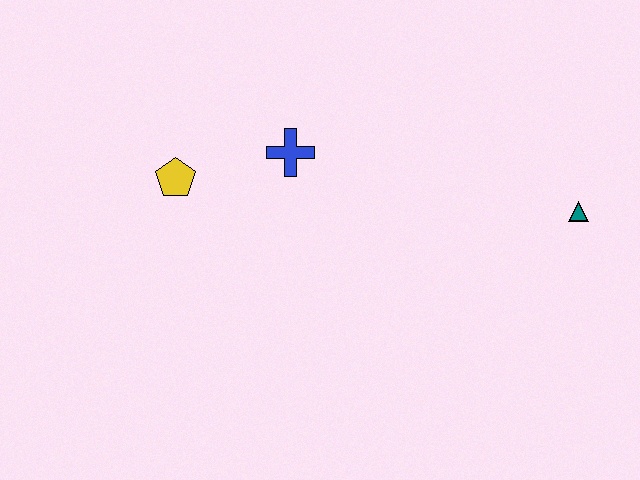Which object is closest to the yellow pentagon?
The blue cross is closest to the yellow pentagon.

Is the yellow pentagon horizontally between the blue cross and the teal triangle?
No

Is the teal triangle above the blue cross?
No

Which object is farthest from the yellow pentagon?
The teal triangle is farthest from the yellow pentagon.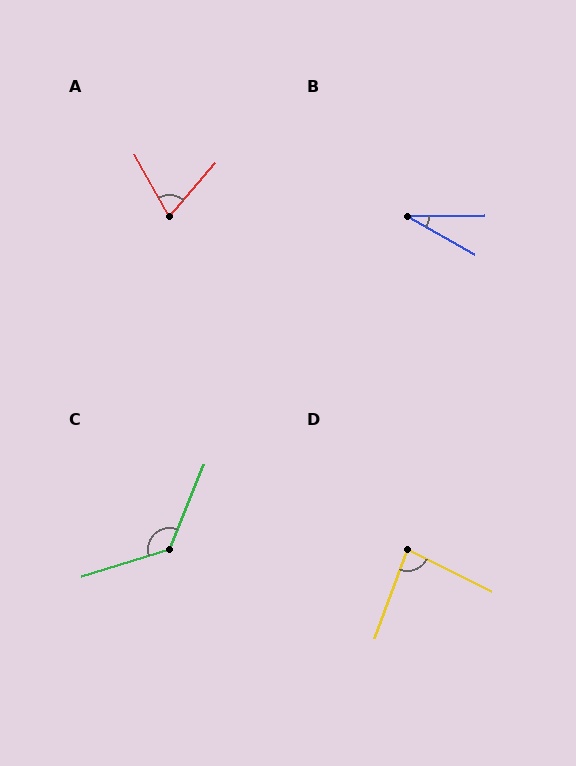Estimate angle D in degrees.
Approximately 84 degrees.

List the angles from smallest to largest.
B (30°), A (70°), D (84°), C (129°).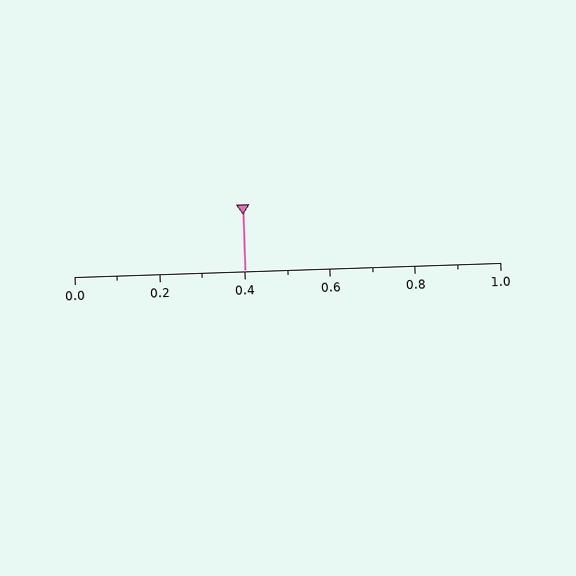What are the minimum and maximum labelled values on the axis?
The axis runs from 0.0 to 1.0.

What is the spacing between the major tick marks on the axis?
The major ticks are spaced 0.2 apart.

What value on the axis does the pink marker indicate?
The marker indicates approximately 0.4.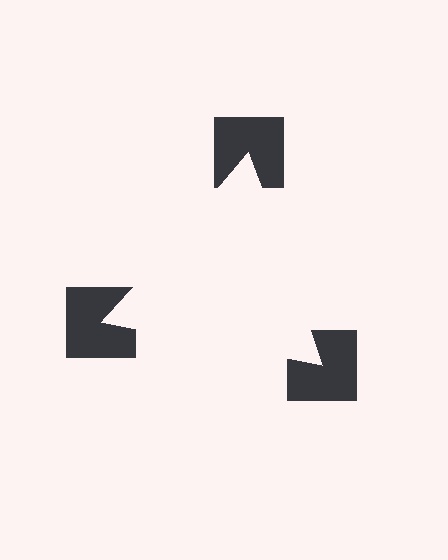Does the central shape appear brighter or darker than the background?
It typically appears slightly brighter than the background, even though no actual brightness change is drawn.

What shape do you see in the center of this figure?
An illusory triangle — its edges are inferred from the aligned wedge cuts in the notched squares, not physically drawn.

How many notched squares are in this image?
There are 3 — one at each vertex of the illusory triangle.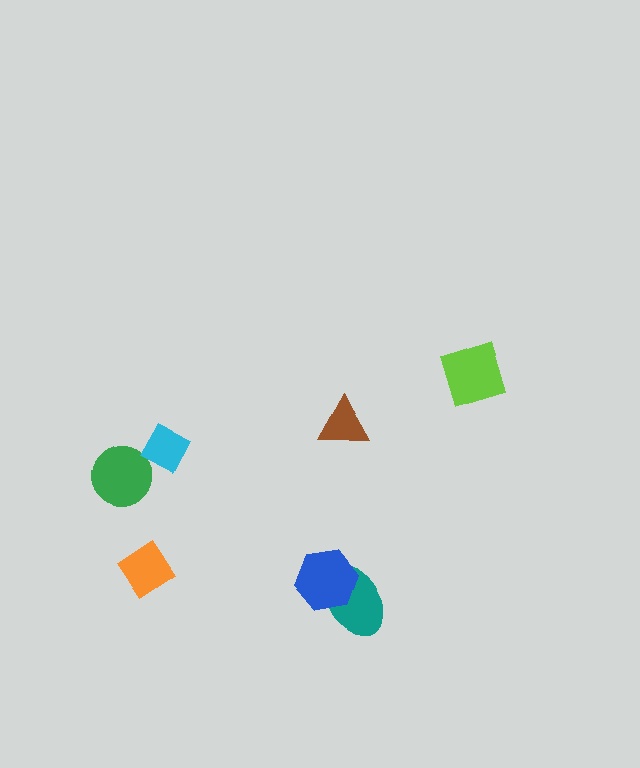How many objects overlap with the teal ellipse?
1 object overlaps with the teal ellipse.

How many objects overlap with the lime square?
0 objects overlap with the lime square.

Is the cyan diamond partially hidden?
No, no other shape covers it.